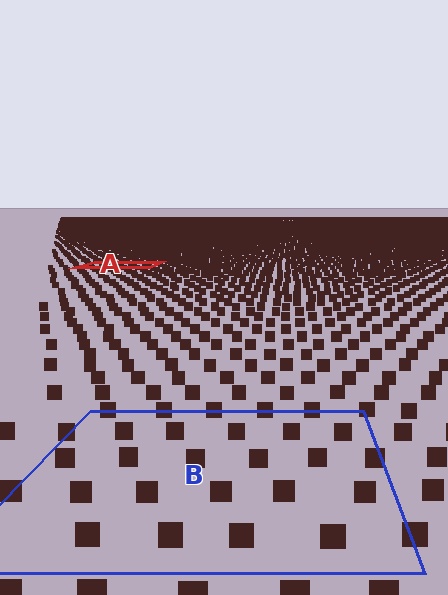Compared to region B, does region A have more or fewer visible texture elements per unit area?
Region A has more texture elements per unit area — they are packed more densely because it is farther away.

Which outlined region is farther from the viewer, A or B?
Region A is farther from the viewer — the texture elements inside it appear smaller and more densely packed.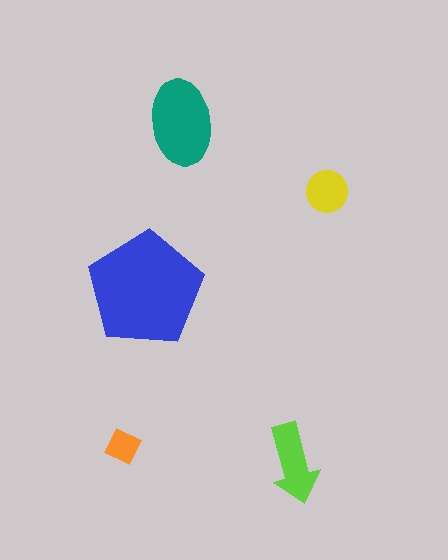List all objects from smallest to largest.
The orange square, the yellow circle, the lime arrow, the teal ellipse, the blue pentagon.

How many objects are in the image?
There are 5 objects in the image.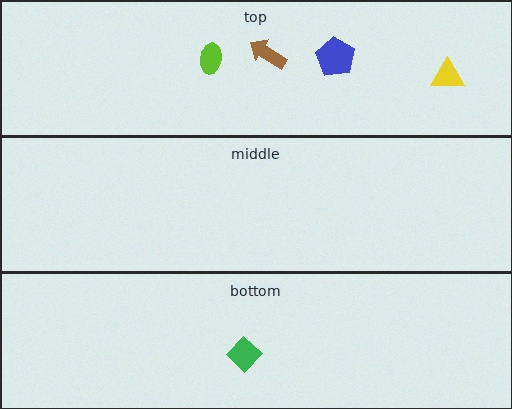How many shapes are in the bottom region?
1.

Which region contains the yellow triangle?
The top region.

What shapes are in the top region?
The lime ellipse, the brown arrow, the yellow triangle, the blue pentagon.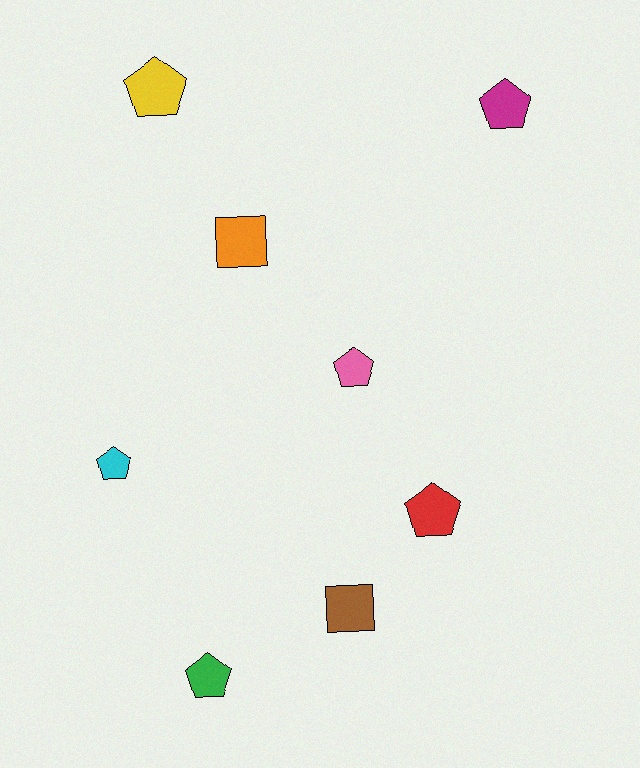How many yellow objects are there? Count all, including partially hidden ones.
There is 1 yellow object.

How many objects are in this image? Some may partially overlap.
There are 8 objects.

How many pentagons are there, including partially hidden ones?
There are 6 pentagons.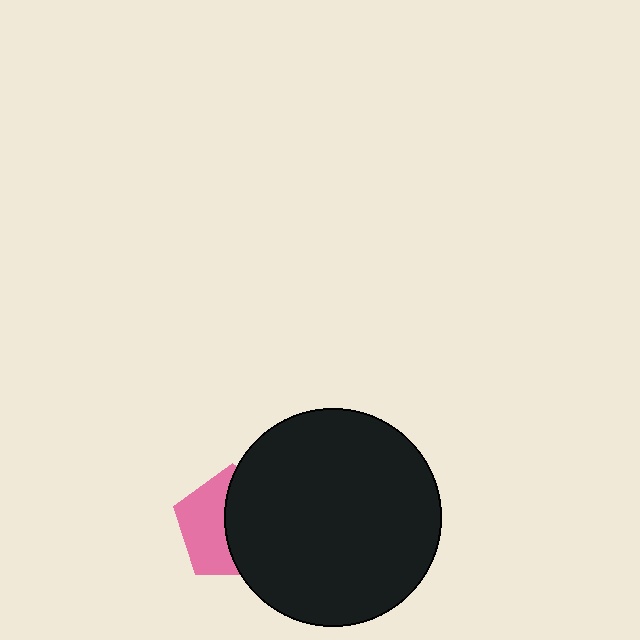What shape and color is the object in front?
The object in front is a black circle.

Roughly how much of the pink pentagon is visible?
About half of it is visible (roughly 46%).